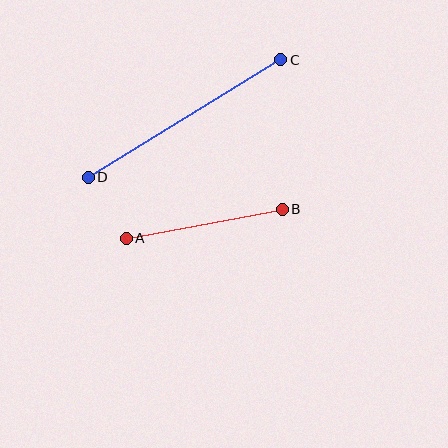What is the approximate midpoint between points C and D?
The midpoint is at approximately (184, 118) pixels.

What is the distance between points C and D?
The distance is approximately 226 pixels.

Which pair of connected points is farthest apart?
Points C and D are farthest apart.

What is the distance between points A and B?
The distance is approximately 159 pixels.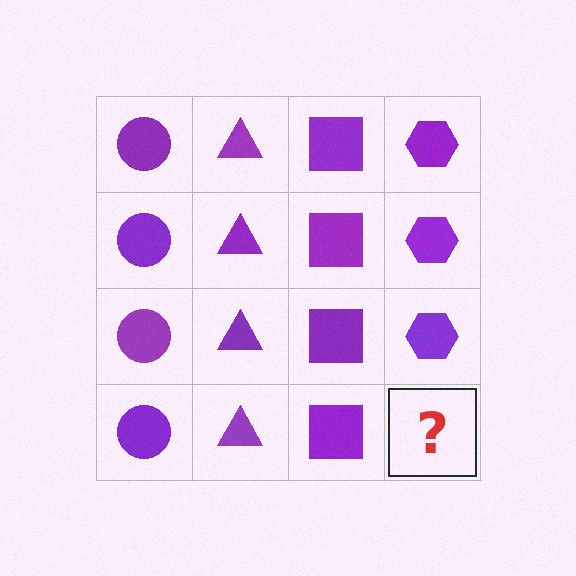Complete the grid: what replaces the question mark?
The question mark should be replaced with a purple hexagon.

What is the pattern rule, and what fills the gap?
The rule is that each column has a consistent shape. The gap should be filled with a purple hexagon.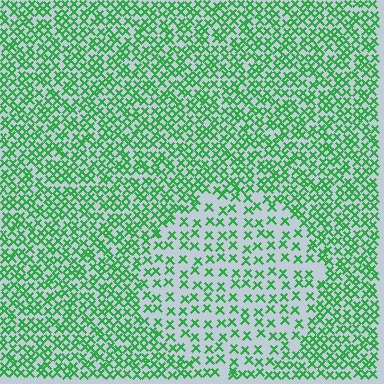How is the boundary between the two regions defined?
The boundary is defined by a change in element density (approximately 2.1x ratio). All elements are the same color, size, and shape.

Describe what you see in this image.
The image contains small green elements arranged at two different densities. A circle-shaped region is visible where the elements are less densely packed than the surrounding area.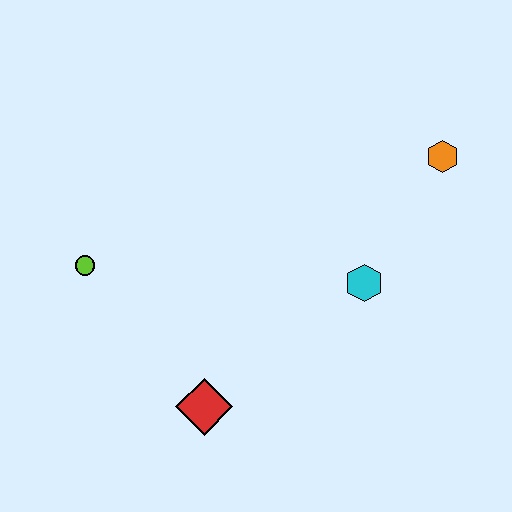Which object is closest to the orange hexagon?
The cyan hexagon is closest to the orange hexagon.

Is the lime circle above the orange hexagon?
No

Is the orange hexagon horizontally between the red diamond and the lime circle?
No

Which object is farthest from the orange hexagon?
The lime circle is farthest from the orange hexagon.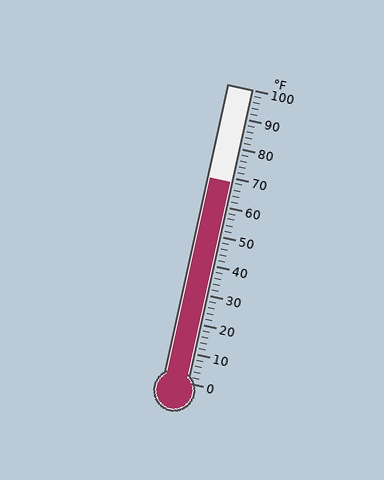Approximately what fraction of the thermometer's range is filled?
The thermometer is filled to approximately 70% of its range.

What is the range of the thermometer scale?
The thermometer scale ranges from 0°F to 100°F.